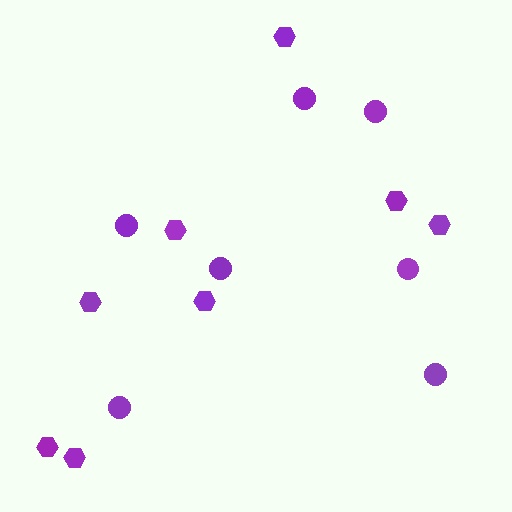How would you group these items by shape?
There are 2 groups: one group of circles (7) and one group of hexagons (8).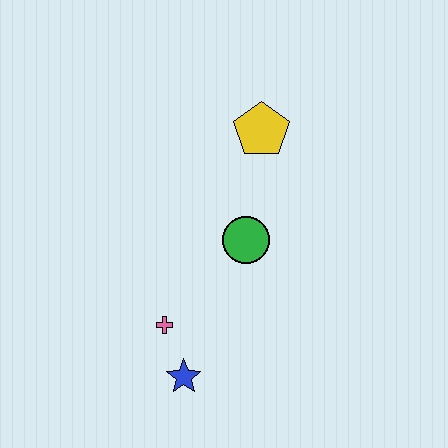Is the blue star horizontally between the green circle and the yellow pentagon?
No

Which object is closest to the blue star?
The pink cross is closest to the blue star.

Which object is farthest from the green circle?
The blue star is farthest from the green circle.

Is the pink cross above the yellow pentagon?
No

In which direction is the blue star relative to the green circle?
The blue star is below the green circle.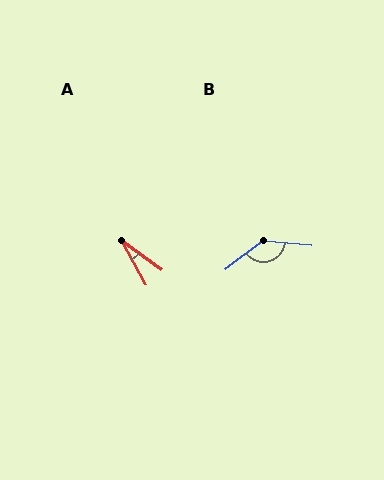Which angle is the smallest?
A, at approximately 25 degrees.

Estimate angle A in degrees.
Approximately 25 degrees.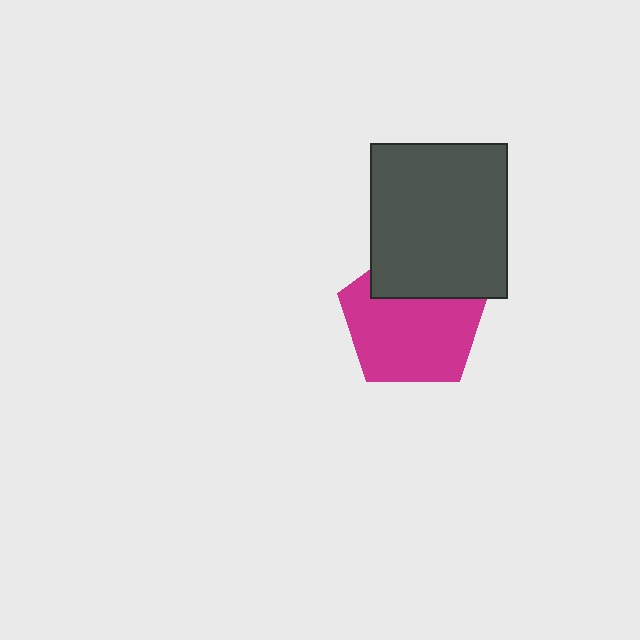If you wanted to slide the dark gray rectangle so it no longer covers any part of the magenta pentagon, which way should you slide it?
Slide it up — that is the most direct way to separate the two shapes.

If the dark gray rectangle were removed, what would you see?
You would see the complete magenta pentagon.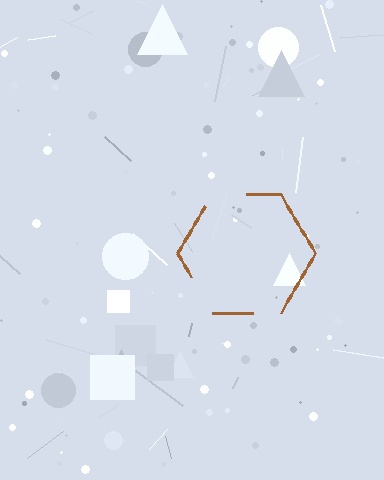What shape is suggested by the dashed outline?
The dashed outline suggests a hexagon.